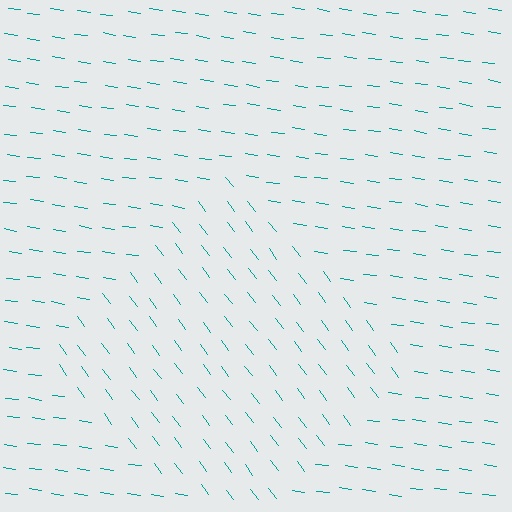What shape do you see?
I see a diamond.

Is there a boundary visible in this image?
Yes, there is a texture boundary formed by a change in line orientation.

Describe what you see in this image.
The image is filled with small teal line segments. A diamond region in the image has lines oriented differently from the surrounding lines, creating a visible texture boundary.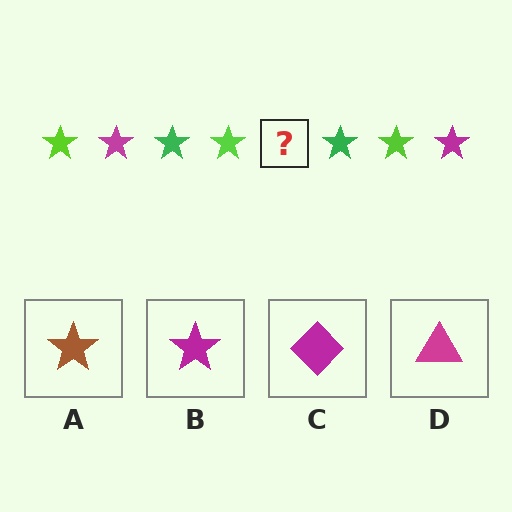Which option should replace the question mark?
Option B.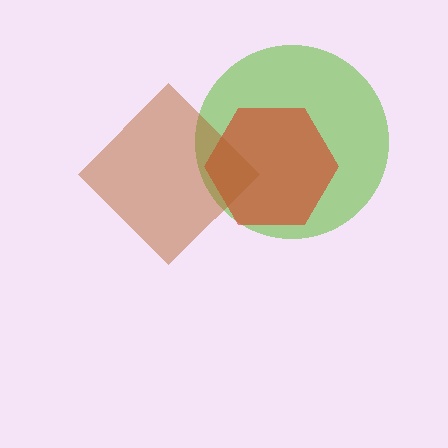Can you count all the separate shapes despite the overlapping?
Yes, there are 3 separate shapes.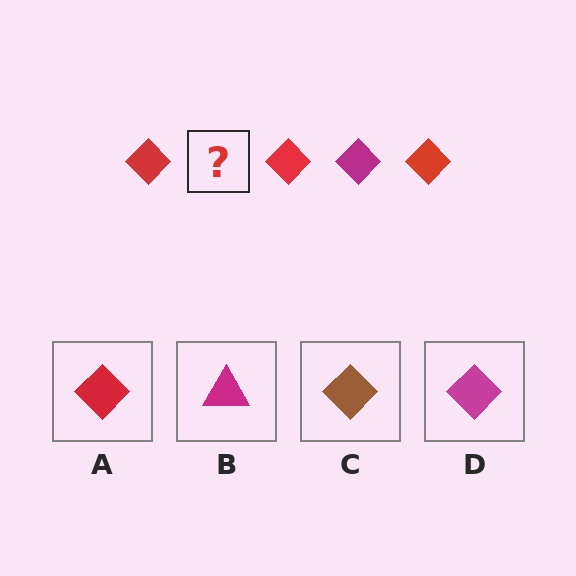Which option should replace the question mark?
Option D.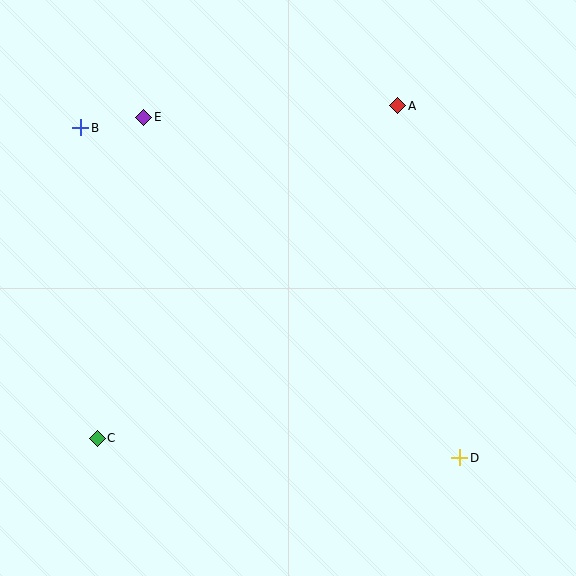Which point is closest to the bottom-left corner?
Point C is closest to the bottom-left corner.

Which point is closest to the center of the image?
Point A at (398, 106) is closest to the center.